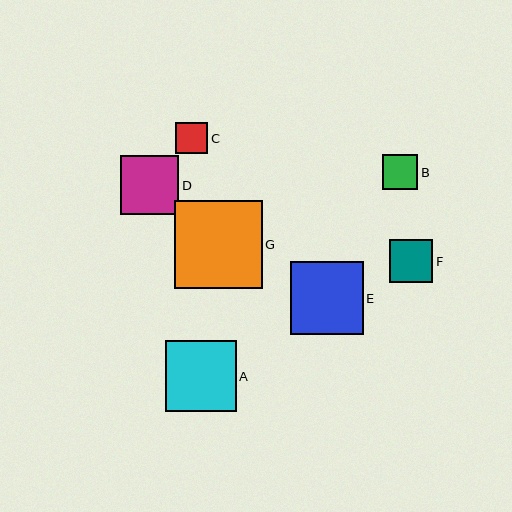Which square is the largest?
Square G is the largest with a size of approximately 88 pixels.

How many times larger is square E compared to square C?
Square E is approximately 2.3 times the size of square C.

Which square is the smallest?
Square C is the smallest with a size of approximately 32 pixels.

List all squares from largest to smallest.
From largest to smallest: G, E, A, D, F, B, C.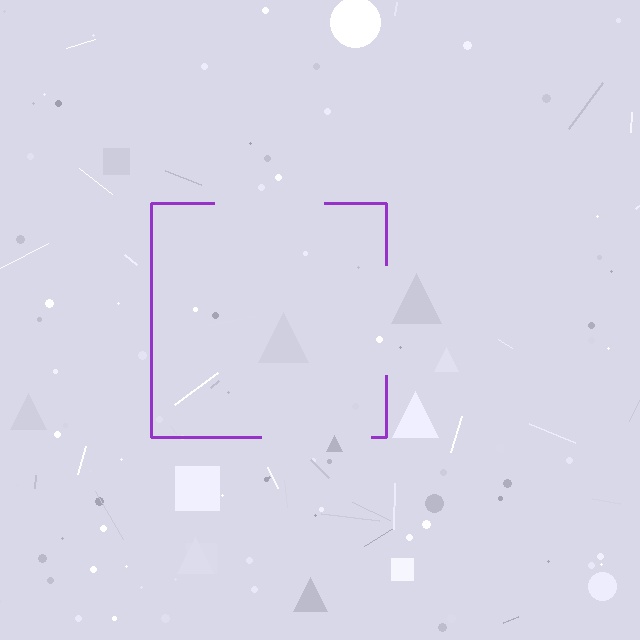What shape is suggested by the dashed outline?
The dashed outline suggests a square.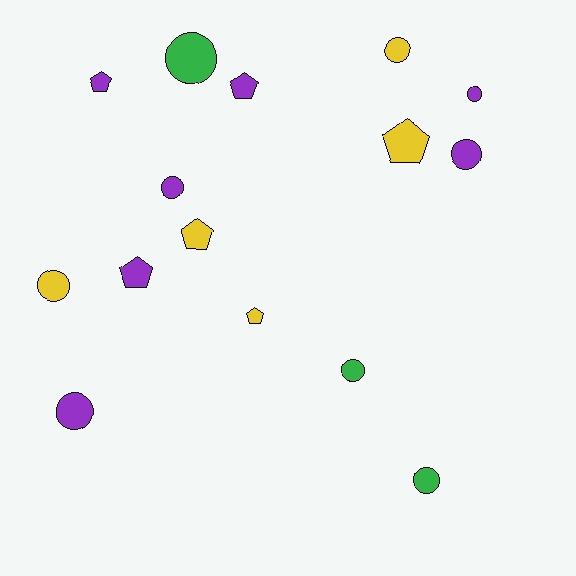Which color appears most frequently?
Purple, with 7 objects.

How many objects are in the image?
There are 15 objects.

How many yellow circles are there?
There are 2 yellow circles.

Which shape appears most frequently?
Circle, with 9 objects.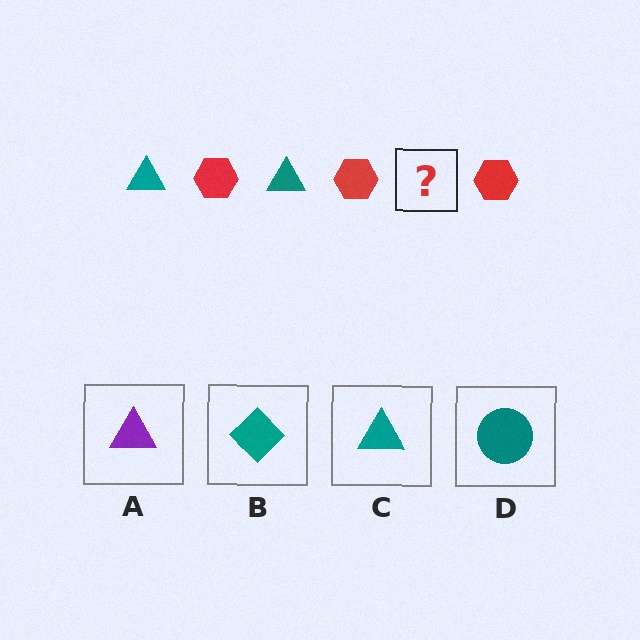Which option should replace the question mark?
Option C.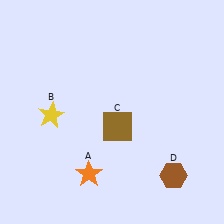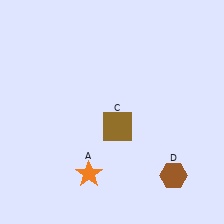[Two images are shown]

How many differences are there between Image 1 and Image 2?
There is 1 difference between the two images.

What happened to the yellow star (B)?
The yellow star (B) was removed in Image 2. It was in the bottom-left area of Image 1.